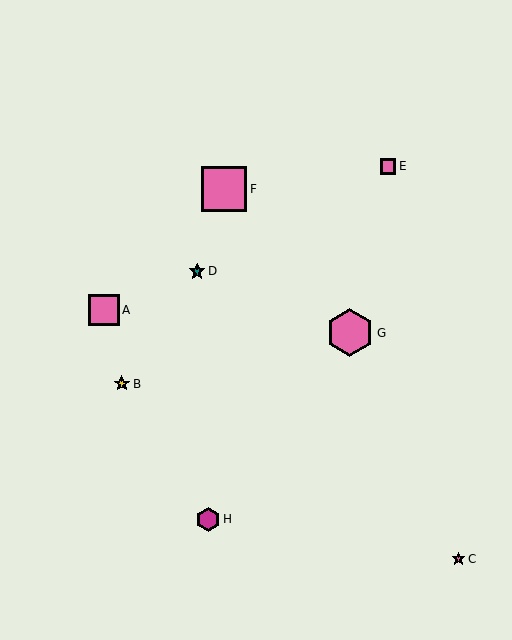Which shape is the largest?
The pink hexagon (labeled G) is the largest.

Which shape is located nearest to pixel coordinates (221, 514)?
The magenta hexagon (labeled H) at (208, 519) is nearest to that location.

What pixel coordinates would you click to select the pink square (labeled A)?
Click at (104, 310) to select the pink square A.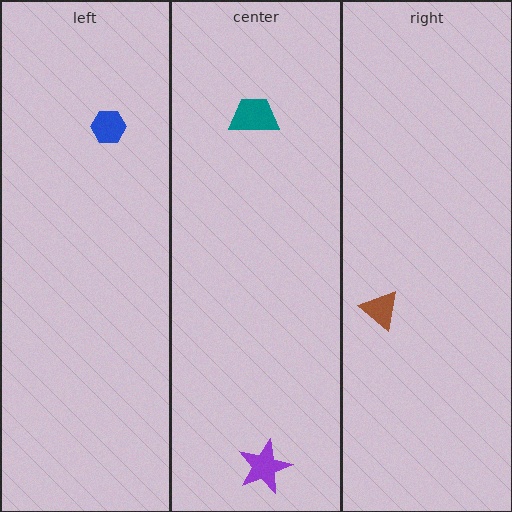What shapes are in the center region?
The teal trapezoid, the purple star.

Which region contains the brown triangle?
The right region.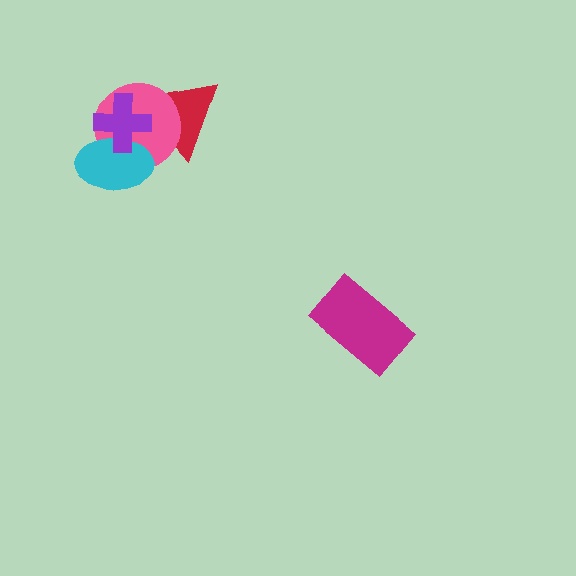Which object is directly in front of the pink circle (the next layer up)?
The cyan ellipse is directly in front of the pink circle.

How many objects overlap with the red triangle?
2 objects overlap with the red triangle.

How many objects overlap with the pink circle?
3 objects overlap with the pink circle.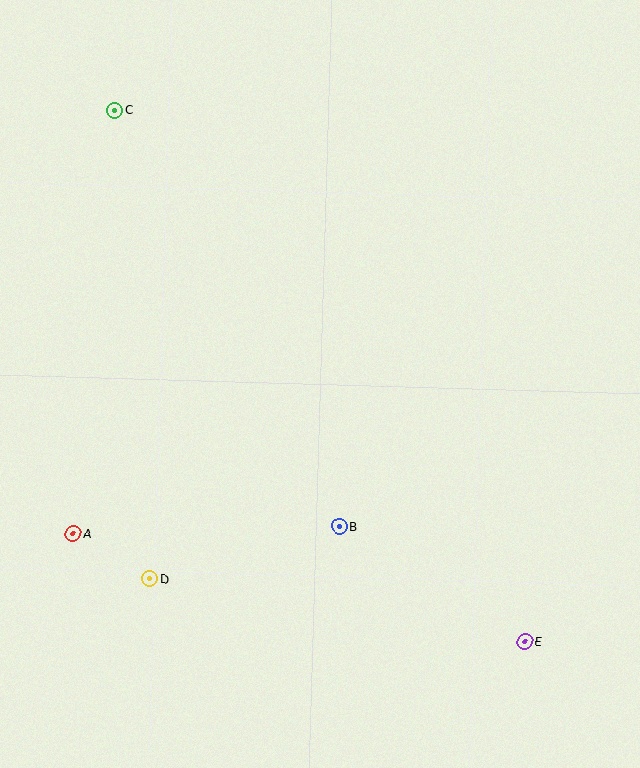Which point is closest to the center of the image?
Point B at (339, 526) is closest to the center.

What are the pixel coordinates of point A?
Point A is at (73, 533).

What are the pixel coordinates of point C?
Point C is at (115, 110).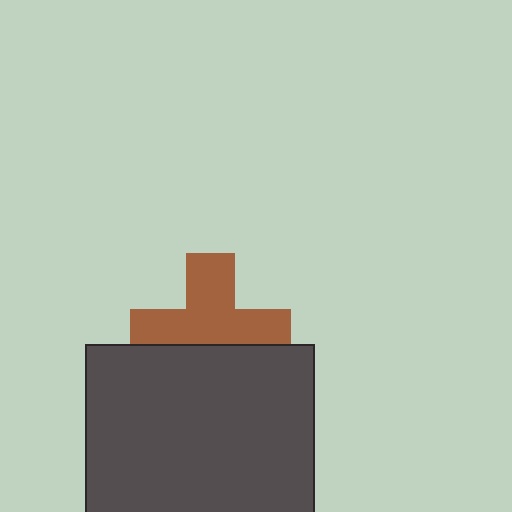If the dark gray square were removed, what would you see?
You would see the complete brown cross.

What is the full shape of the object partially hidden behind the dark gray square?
The partially hidden object is a brown cross.